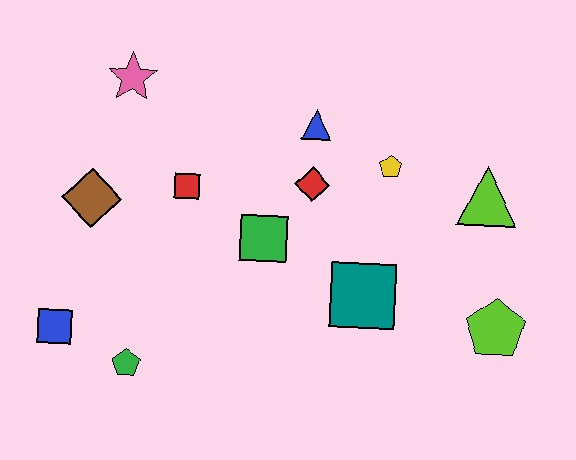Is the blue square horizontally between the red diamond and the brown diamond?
No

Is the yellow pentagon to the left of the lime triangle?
Yes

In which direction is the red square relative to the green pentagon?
The red square is above the green pentagon.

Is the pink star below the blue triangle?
No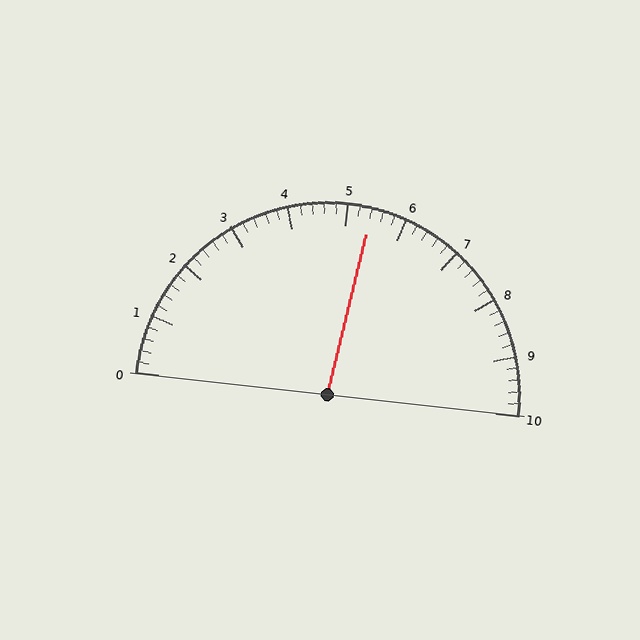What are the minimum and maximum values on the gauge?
The gauge ranges from 0 to 10.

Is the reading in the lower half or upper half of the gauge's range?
The reading is in the upper half of the range (0 to 10).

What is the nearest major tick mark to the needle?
The nearest major tick mark is 5.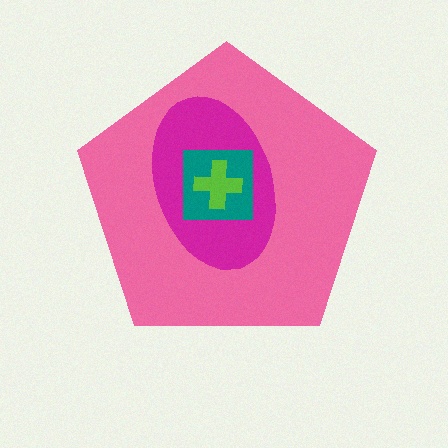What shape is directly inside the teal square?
The lime cross.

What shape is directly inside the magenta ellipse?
The teal square.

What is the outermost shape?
The pink pentagon.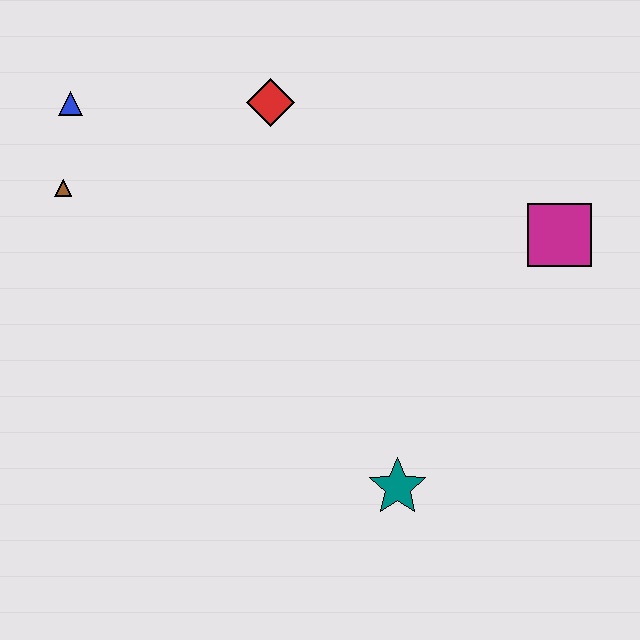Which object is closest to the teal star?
The magenta square is closest to the teal star.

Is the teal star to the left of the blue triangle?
No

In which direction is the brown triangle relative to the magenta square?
The brown triangle is to the left of the magenta square.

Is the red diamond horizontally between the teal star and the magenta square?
No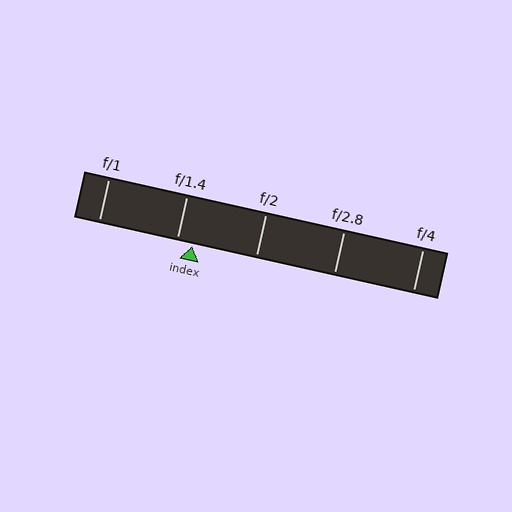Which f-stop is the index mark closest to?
The index mark is closest to f/1.4.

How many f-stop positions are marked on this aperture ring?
There are 5 f-stop positions marked.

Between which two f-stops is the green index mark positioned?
The index mark is between f/1.4 and f/2.